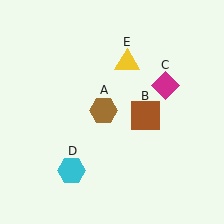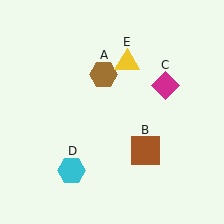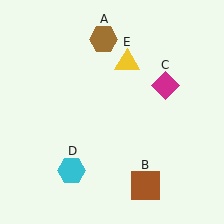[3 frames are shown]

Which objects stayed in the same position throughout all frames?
Magenta diamond (object C) and cyan hexagon (object D) and yellow triangle (object E) remained stationary.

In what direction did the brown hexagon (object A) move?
The brown hexagon (object A) moved up.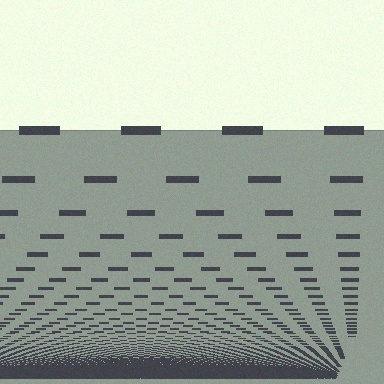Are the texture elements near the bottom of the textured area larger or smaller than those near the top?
Smaller. The gradient is inverted — elements near the bottom are smaller and denser.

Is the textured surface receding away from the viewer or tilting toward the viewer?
The surface appears to tilt toward the viewer. Texture elements get larger and sparser toward the top.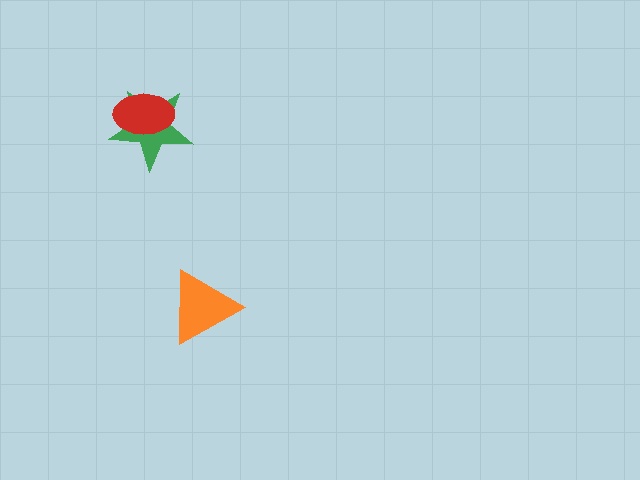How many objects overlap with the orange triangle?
0 objects overlap with the orange triangle.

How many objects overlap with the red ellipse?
1 object overlaps with the red ellipse.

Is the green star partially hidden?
Yes, it is partially covered by another shape.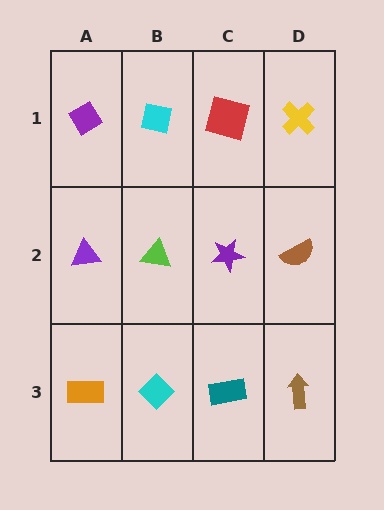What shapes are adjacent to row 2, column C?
A red square (row 1, column C), a teal rectangle (row 3, column C), a lime triangle (row 2, column B), a brown semicircle (row 2, column D).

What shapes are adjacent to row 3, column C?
A purple star (row 2, column C), a cyan diamond (row 3, column B), a brown arrow (row 3, column D).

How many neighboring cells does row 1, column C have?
3.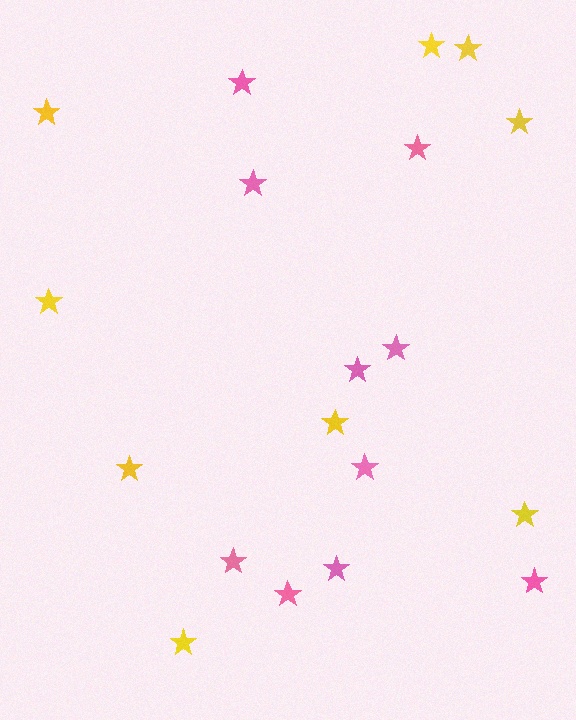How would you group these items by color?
There are 2 groups: one group of pink stars (10) and one group of yellow stars (9).